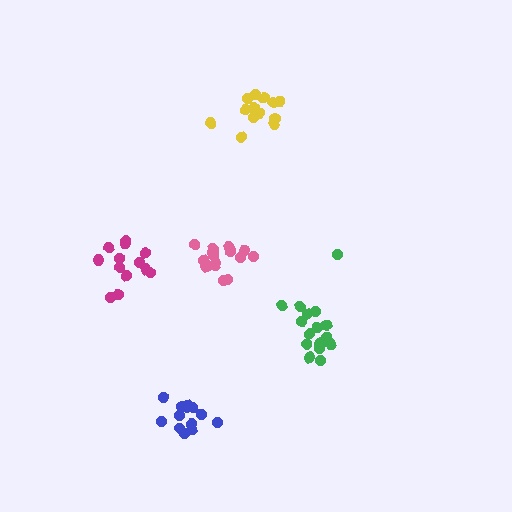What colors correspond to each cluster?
The clusters are colored: magenta, green, yellow, pink, blue.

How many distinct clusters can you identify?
There are 5 distinct clusters.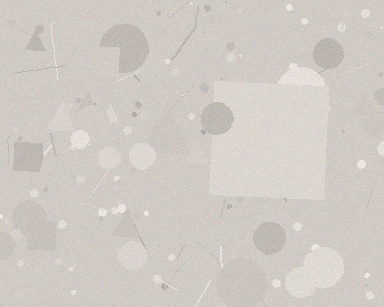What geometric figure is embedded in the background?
A square is embedded in the background.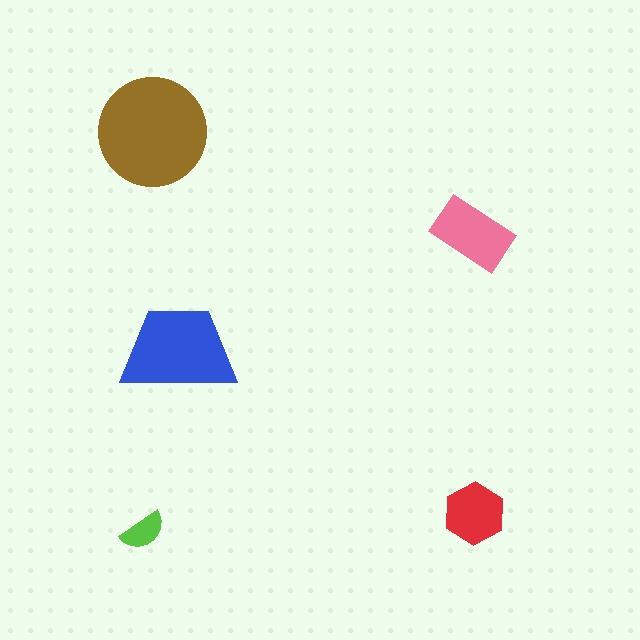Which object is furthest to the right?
The red hexagon is rightmost.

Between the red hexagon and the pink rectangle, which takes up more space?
The pink rectangle.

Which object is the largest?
The brown circle.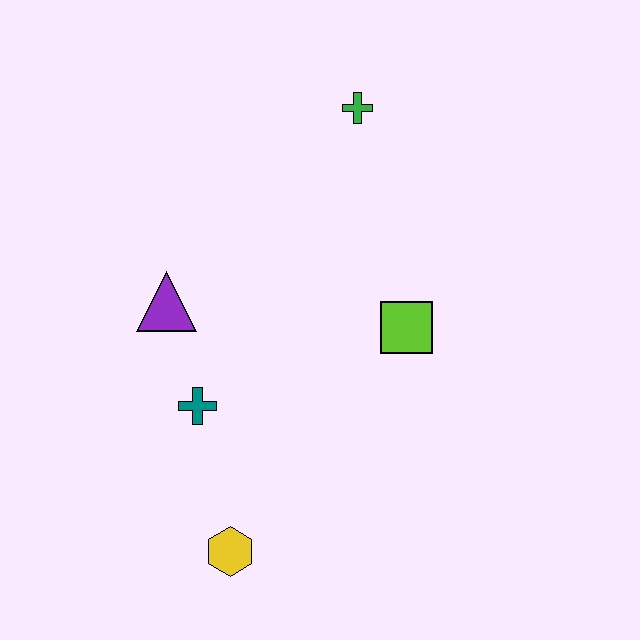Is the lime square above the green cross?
No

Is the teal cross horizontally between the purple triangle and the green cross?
Yes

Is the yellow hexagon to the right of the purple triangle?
Yes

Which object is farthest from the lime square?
The yellow hexagon is farthest from the lime square.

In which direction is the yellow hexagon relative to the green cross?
The yellow hexagon is below the green cross.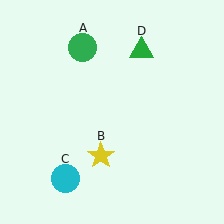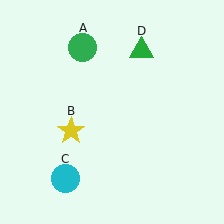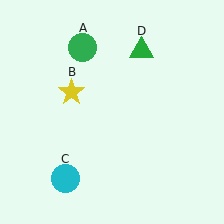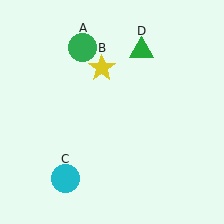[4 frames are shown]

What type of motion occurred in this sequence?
The yellow star (object B) rotated clockwise around the center of the scene.